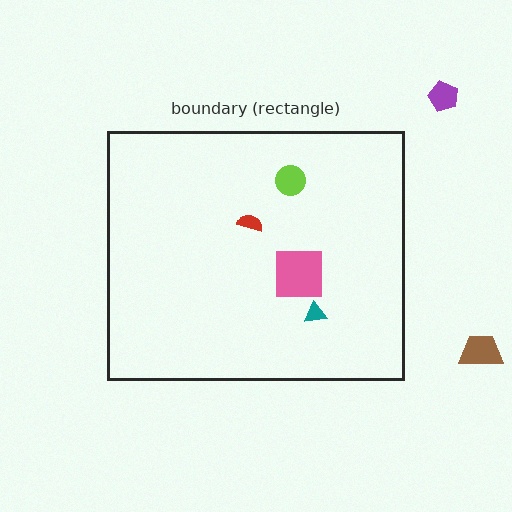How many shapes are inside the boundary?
4 inside, 2 outside.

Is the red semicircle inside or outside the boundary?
Inside.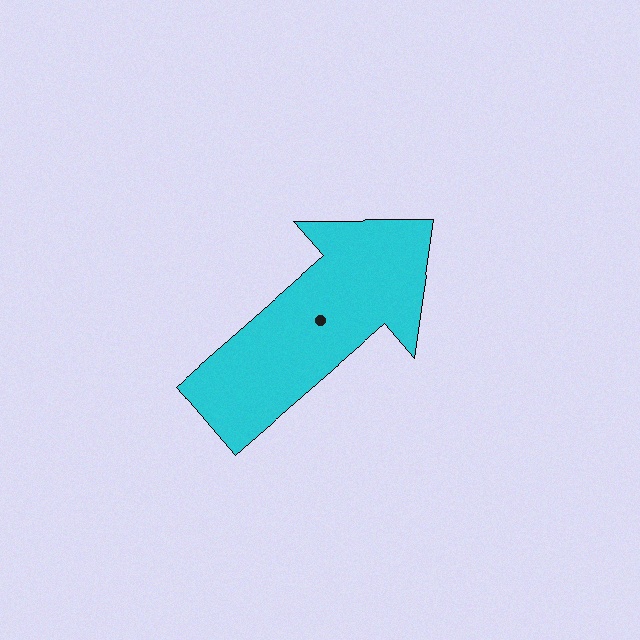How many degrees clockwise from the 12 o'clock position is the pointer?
Approximately 49 degrees.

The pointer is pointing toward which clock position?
Roughly 2 o'clock.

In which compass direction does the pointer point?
Northeast.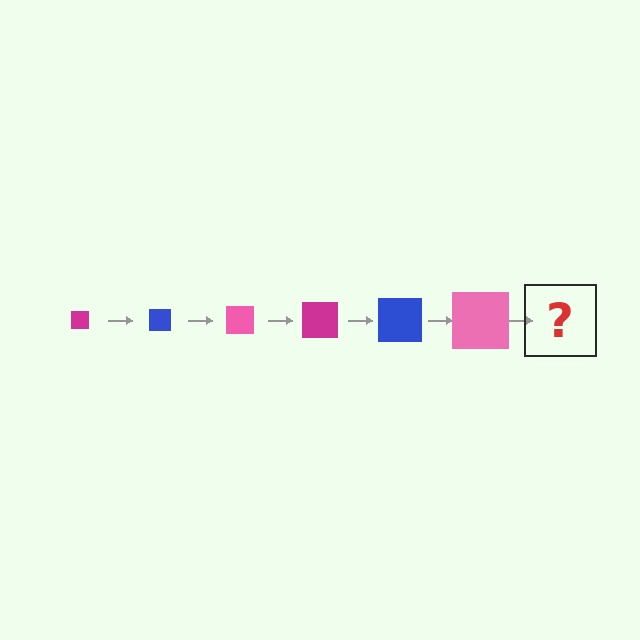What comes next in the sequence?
The next element should be a magenta square, larger than the previous one.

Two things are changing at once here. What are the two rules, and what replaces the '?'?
The two rules are that the square grows larger each step and the color cycles through magenta, blue, and pink. The '?' should be a magenta square, larger than the previous one.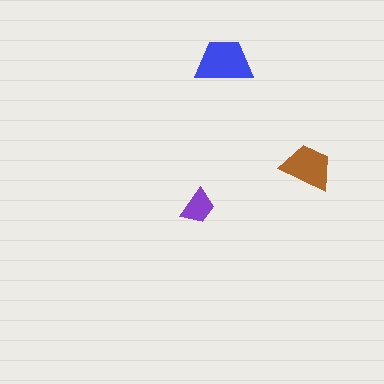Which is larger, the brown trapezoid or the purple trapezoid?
The brown one.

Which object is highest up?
The blue trapezoid is topmost.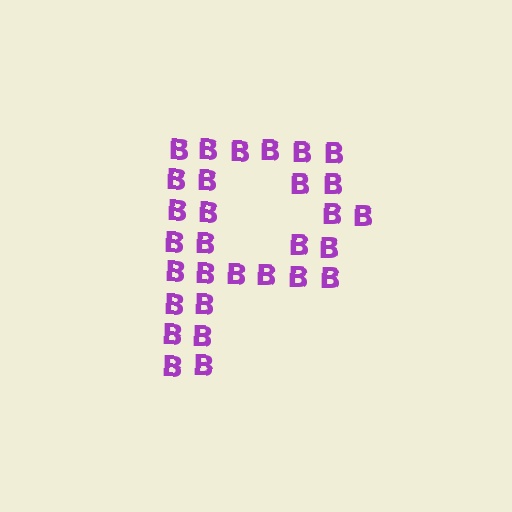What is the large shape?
The large shape is the letter P.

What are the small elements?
The small elements are letter B's.